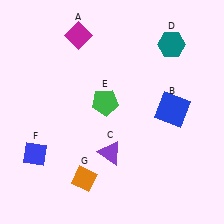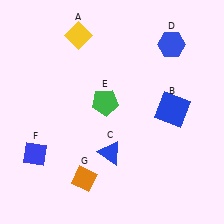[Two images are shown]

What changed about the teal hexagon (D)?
In Image 1, D is teal. In Image 2, it changed to blue.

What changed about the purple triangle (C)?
In Image 1, C is purple. In Image 2, it changed to blue.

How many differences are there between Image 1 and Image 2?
There are 3 differences between the two images.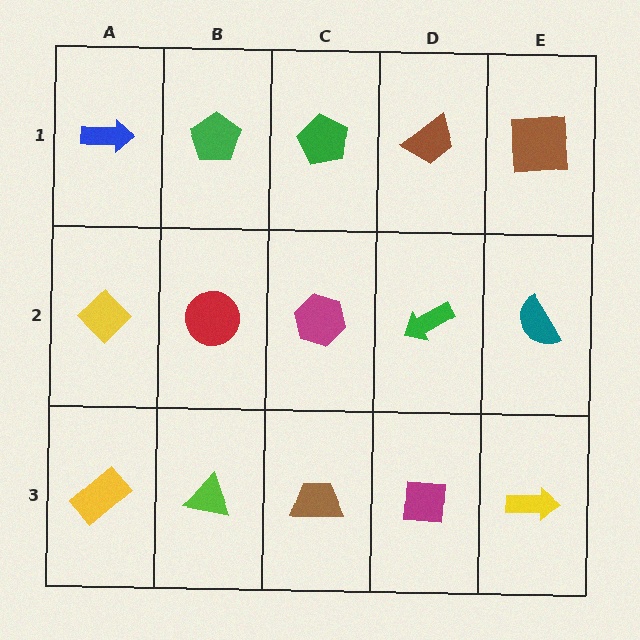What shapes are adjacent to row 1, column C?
A magenta hexagon (row 2, column C), a green pentagon (row 1, column B), a brown trapezoid (row 1, column D).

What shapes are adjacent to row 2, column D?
A brown trapezoid (row 1, column D), a magenta square (row 3, column D), a magenta hexagon (row 2, column C), a teal semicircle (row 2, column E).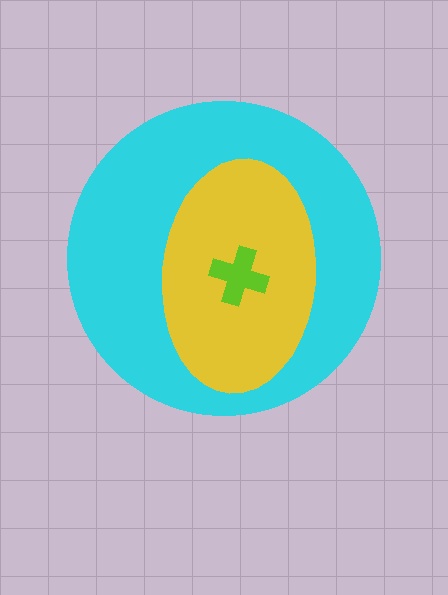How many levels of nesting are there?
3.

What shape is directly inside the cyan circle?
The yellow ellipse.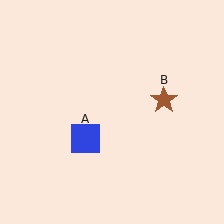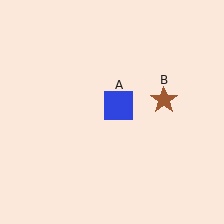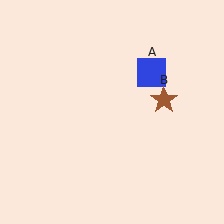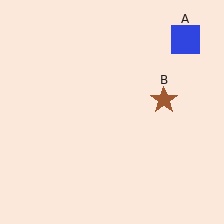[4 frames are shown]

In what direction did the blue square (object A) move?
The blue square (object A) moved up and to the right.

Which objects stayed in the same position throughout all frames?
Brown star (object B) remained stationary.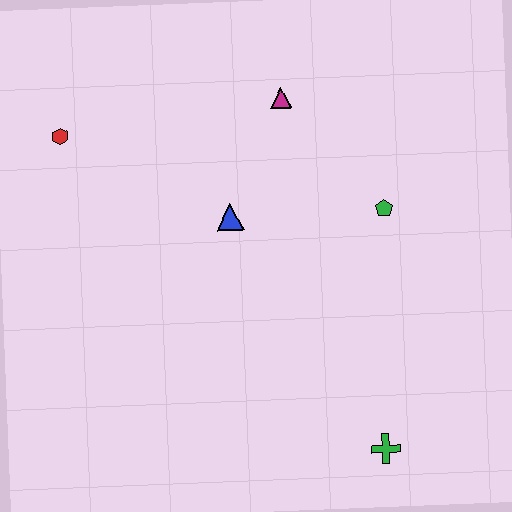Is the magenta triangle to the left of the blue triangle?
No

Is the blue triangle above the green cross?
Yes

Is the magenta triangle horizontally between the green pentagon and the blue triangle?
Yes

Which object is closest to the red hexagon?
The blue triangle is closest to the red hexagon.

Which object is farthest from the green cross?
The red hexagon is farthest from the green cross.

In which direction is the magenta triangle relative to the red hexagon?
The magenta triangle is to the right of the red hexagon.